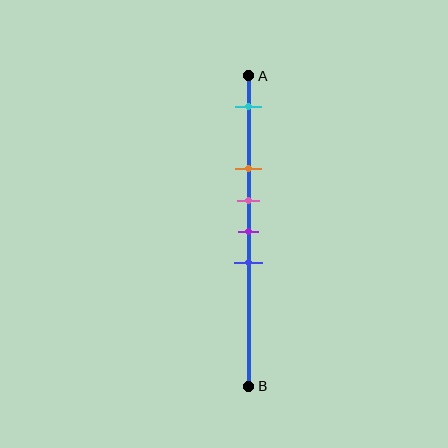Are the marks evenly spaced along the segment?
No, the marks are not evenly spaced.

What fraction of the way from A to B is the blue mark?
The blue mark is approximately 60% (0.6) of the way from A to B.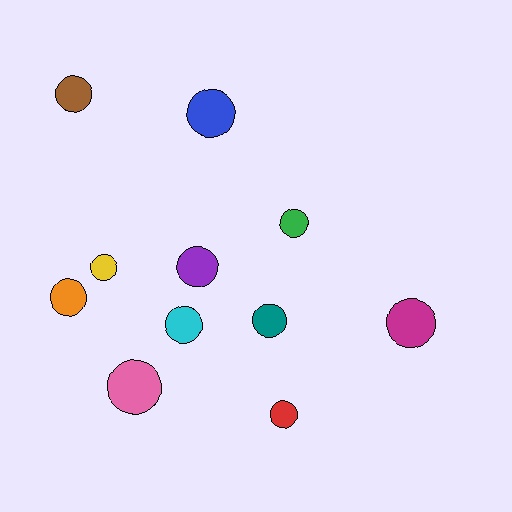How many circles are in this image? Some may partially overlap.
There are 11 circles.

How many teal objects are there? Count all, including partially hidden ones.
There is 1 teal object.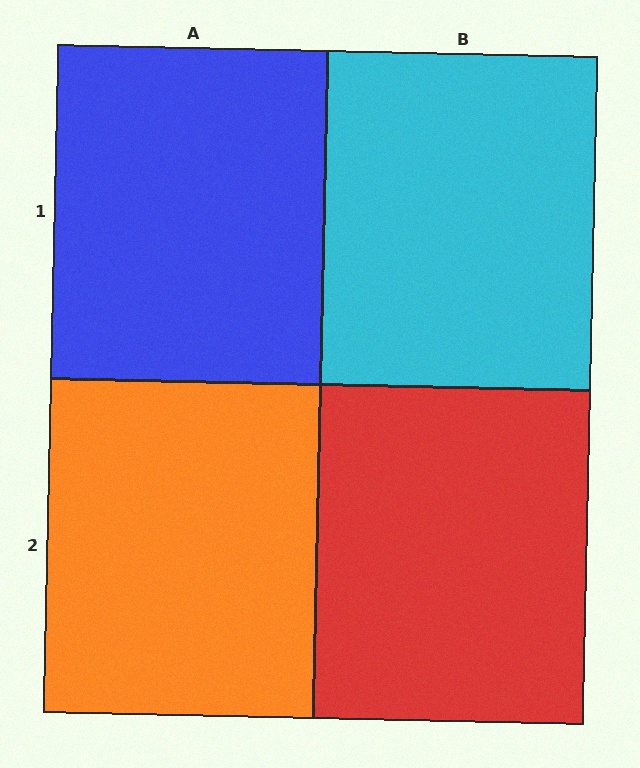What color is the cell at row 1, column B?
Cyan.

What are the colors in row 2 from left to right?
Orange, red.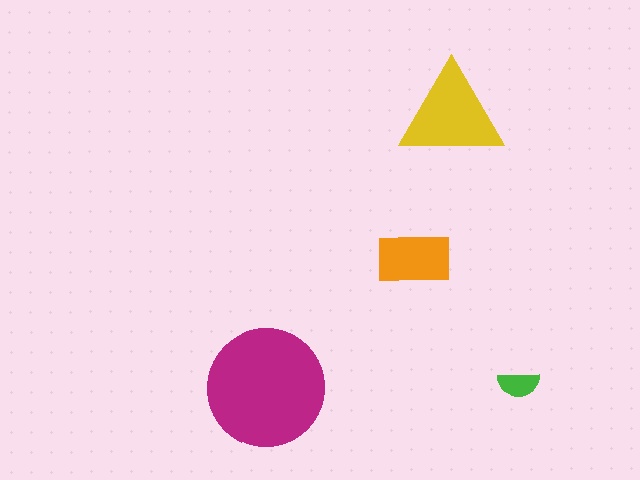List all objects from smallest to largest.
The green semicircle, the orange rectangle, the yellow triangle, the magenta circle.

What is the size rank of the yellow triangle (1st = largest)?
2nd.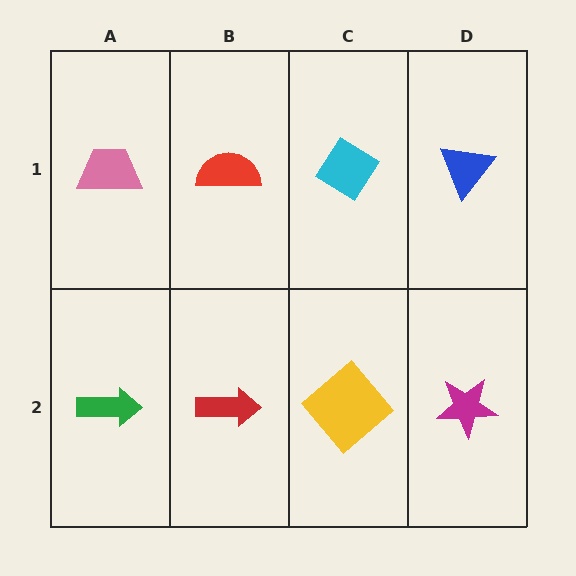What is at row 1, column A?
A pink trapezoid.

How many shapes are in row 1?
4 shapes.